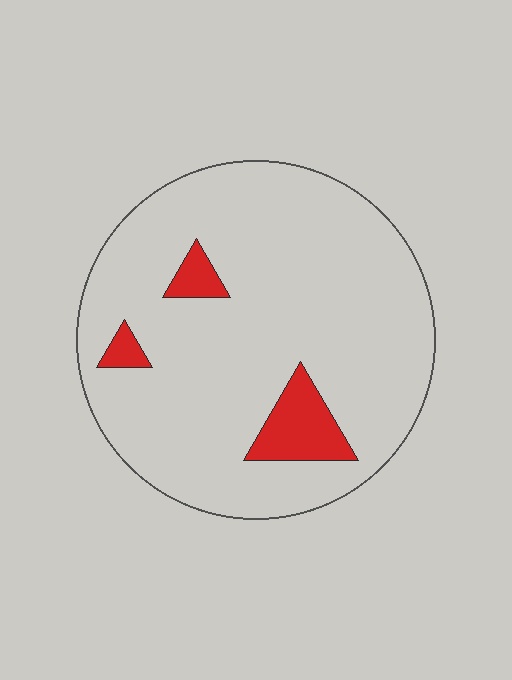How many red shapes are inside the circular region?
3.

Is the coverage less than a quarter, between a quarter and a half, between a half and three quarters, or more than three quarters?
Less than a quarter.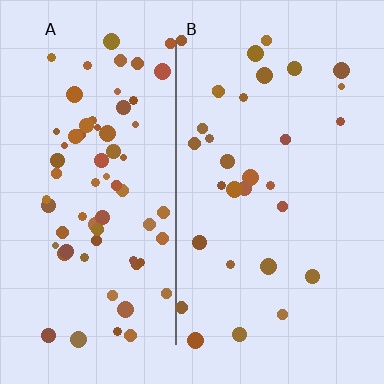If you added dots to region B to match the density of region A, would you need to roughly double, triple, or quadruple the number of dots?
Approximately double.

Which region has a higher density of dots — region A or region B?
A (the left).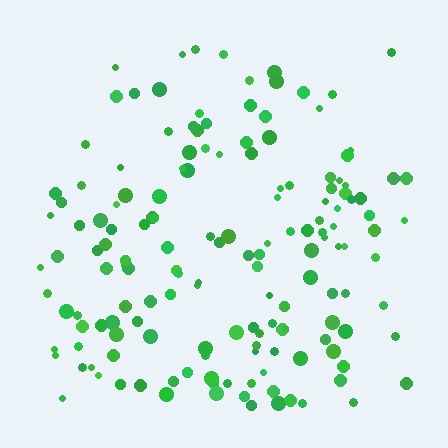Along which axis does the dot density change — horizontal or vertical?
Vertical.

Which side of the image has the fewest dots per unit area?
The top.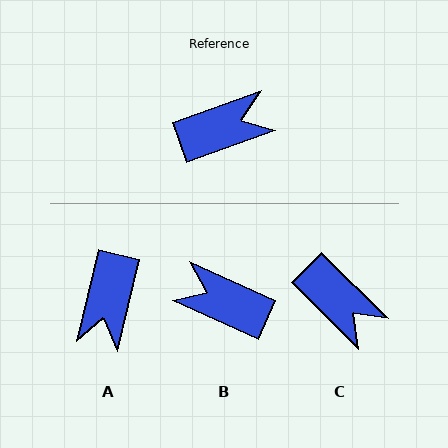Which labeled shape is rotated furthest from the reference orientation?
B, about 135 degrees away.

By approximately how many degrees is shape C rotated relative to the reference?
Approximately 65 degrees clockwise.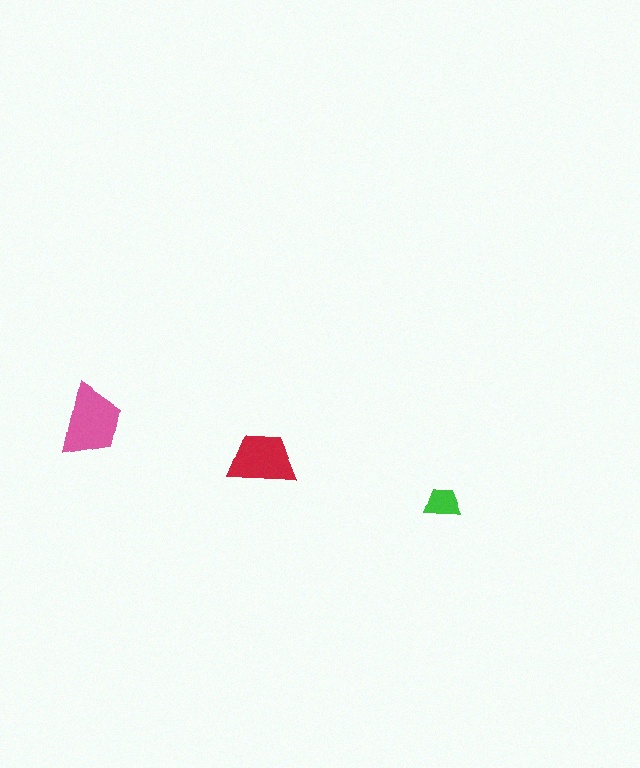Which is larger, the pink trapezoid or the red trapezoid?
The pink one.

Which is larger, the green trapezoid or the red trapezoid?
The red one.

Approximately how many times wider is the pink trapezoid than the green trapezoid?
About 2 times wider.